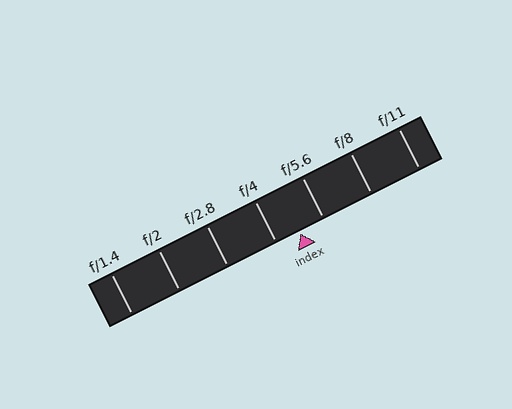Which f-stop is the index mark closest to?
The index mark is closest to f/4.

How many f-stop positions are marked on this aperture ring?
There are 7 f-stop positions marked.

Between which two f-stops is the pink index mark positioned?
The index mark is between f/4 and f/5.6.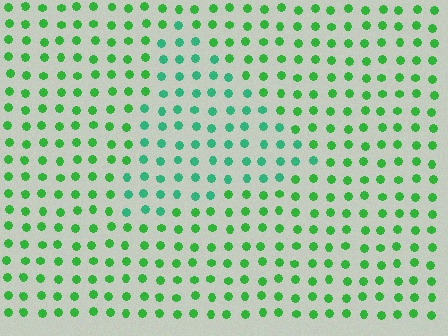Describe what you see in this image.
The image is filled with small green elements in a uniform arrangement. A triangle-shaped region is visible where the elements are tinted to a slightly different hue, forming a subtle color boundary.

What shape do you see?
I see a triangle.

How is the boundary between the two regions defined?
The boundary is defined purely by a slight shift in hue (about 31 degrees). Spacing, size, and orientation are identical on both sides.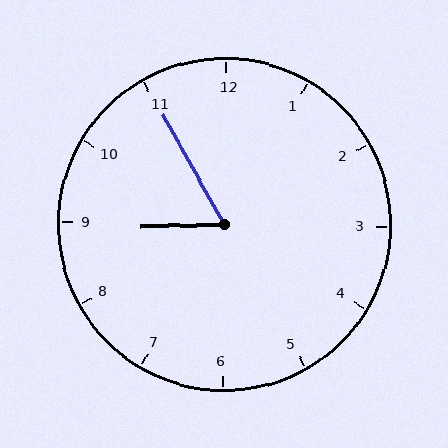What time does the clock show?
8:55.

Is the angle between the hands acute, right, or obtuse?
It is acute.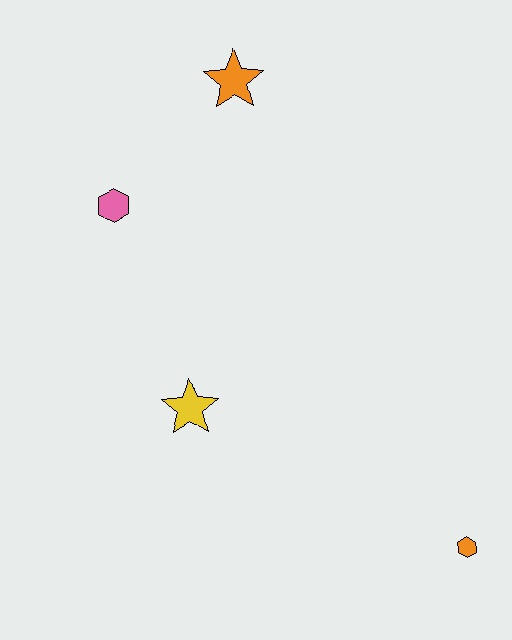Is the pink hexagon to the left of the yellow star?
Yes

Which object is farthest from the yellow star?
The orange star is farthest from the yellow star.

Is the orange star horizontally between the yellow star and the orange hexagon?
Yes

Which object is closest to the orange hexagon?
The yellow star is closest to the orange hexagon.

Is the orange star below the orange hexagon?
No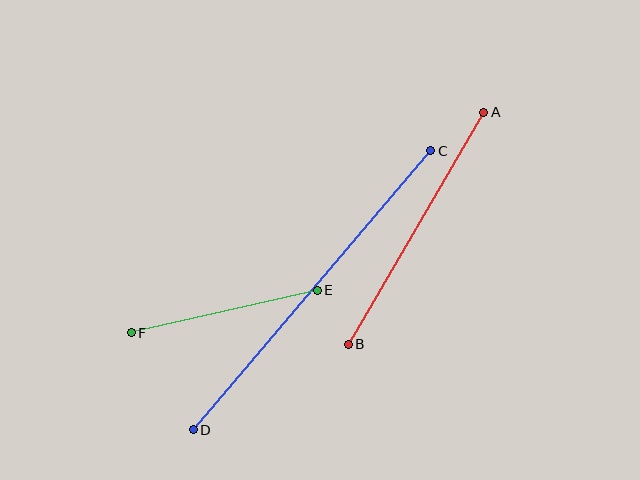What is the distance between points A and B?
The distance is approximately 269 pixels.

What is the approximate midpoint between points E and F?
The midpoint is at approximately (224, 312) pixels.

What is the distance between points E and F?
The distance is approximately 191 pixels.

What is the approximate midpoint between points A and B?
The midpoint is at approximately (416, 228) pixels.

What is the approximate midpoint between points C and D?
The midpoint is at approximately (312, 290) pixels.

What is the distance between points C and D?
The distance is approximately 366 pixels.